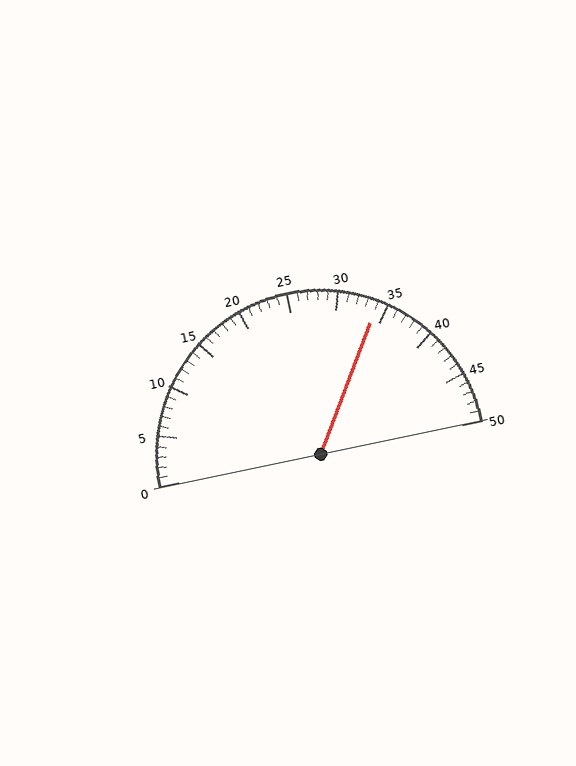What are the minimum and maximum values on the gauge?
The gauge ranges from 0 to 50.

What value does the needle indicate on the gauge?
The needle indicates approximately 34.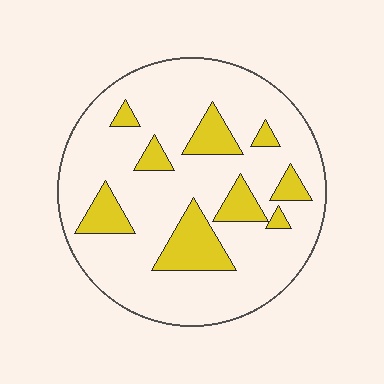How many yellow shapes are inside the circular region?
9.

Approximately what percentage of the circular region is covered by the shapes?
Approximately 20%.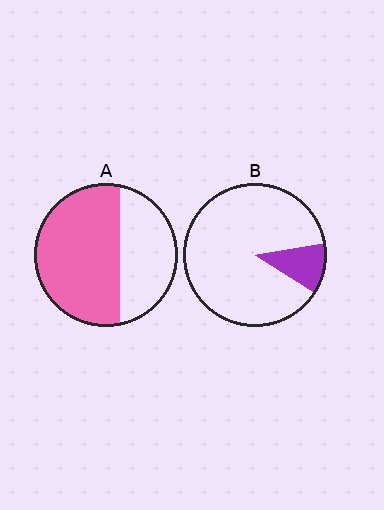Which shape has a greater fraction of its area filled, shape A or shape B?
Shape A.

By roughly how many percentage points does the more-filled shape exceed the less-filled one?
By roughly 50 percentage points (A over B).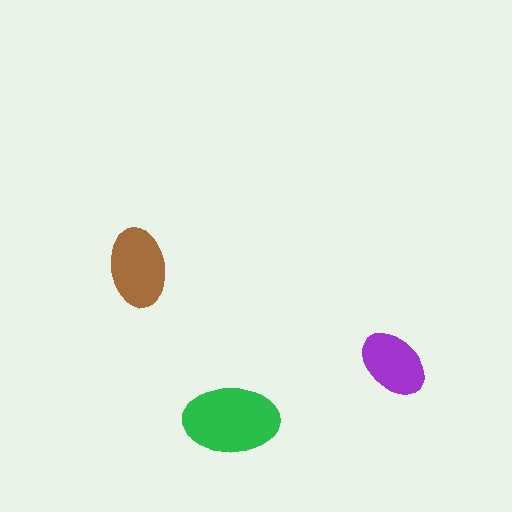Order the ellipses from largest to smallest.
the green one, the brown one, the purple one.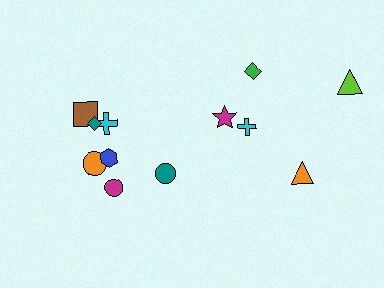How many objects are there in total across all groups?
There are 12 objects.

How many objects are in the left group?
There are 7 objects.